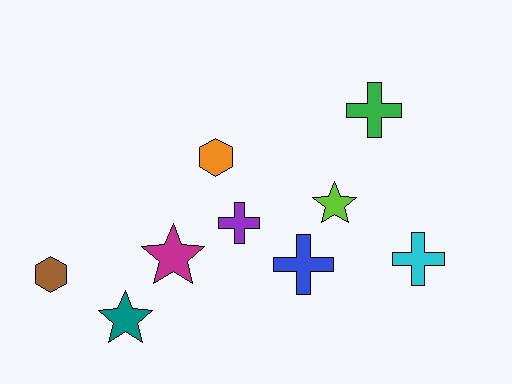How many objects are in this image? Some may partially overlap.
There are 9 objects.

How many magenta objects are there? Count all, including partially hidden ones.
There is 1 magenta object.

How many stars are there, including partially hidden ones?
There are 3 stars.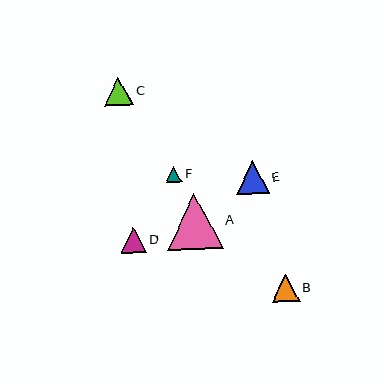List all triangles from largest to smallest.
From largest to smallest: A, E, C, B, D, F.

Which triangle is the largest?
Triangle A is the largest with a size of approximately 56 pixels.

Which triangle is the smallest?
Triangle F is the smallest with a size of approximately 16 pixels.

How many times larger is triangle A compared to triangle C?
Triangle A is approximately 2.0 times the size of triangle C.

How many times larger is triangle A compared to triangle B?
Triangle A is approximately 2.0 times the size of triangle B.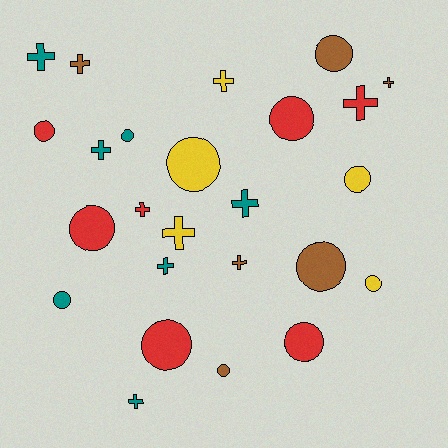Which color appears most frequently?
Teal, with 7 objects.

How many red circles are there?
There are 5 red circles.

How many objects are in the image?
There are 25 objects.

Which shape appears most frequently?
Circle, with 13 objects.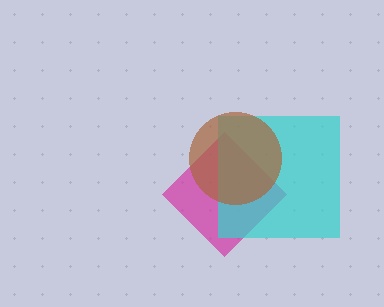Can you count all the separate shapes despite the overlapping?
Yes, there are 3 separate shapes.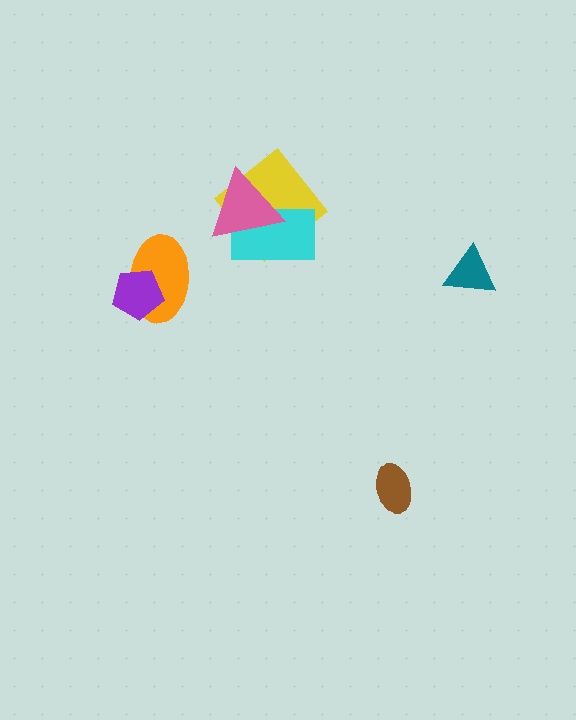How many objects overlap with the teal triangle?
0 objects overlap with the teal triangle.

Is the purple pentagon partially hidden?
No, no other shape covers it.